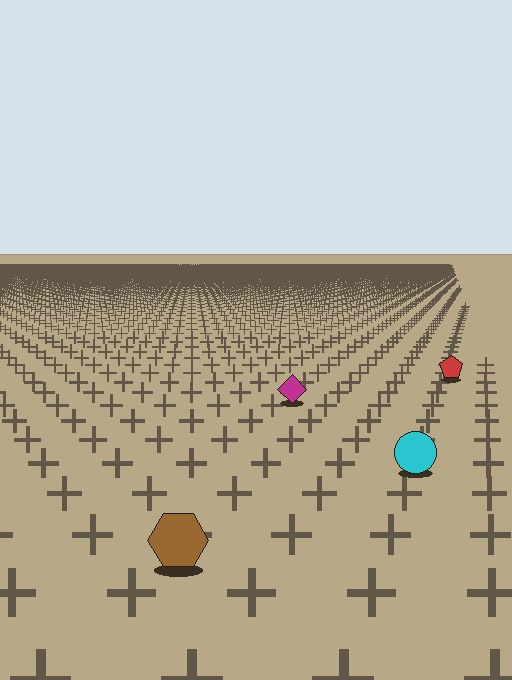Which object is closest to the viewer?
The brown hexagon is closest. The texture marks near it are larger and more spread out.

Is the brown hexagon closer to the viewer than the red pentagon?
Yes. The brown hexagon is closer — you can tell from the texture gradient: the ground texture is coarser near it.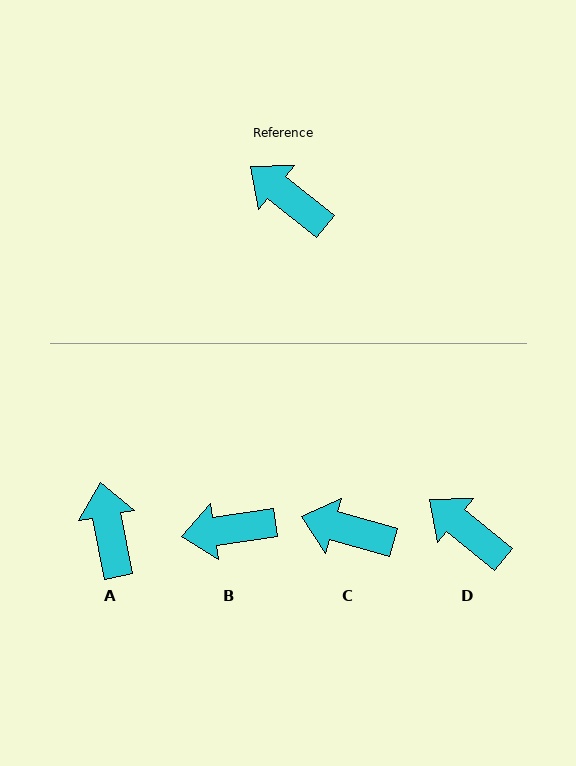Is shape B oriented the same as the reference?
No, it is off by about 47 degrees.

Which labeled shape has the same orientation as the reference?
D.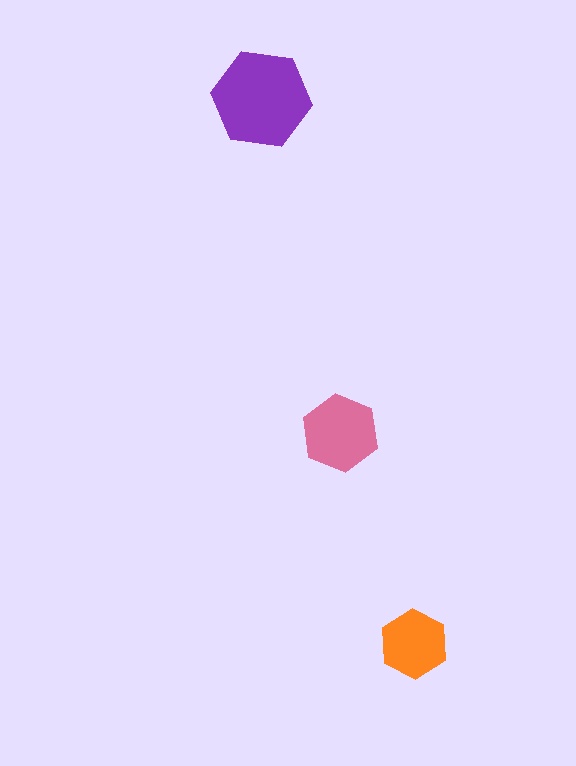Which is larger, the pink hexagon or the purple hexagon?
The purple one.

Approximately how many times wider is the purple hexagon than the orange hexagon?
About 1.5 times wider.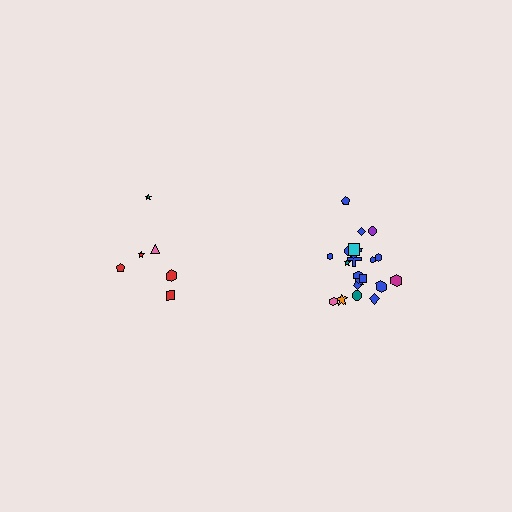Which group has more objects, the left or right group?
The right group.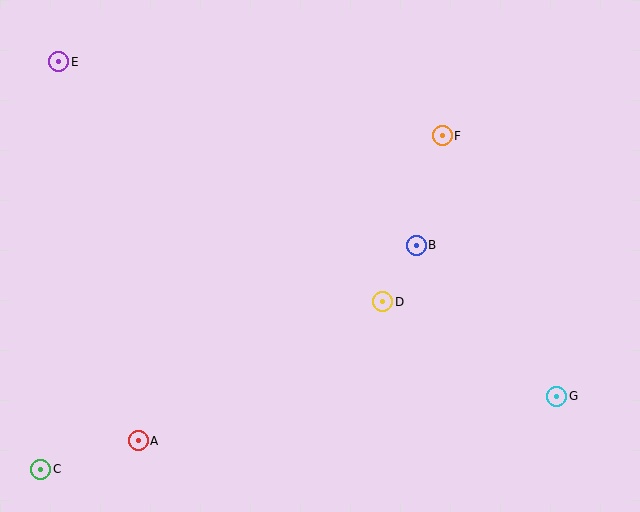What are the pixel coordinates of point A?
Point A is at (138, 441).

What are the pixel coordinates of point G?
Point G is at (557, 396).